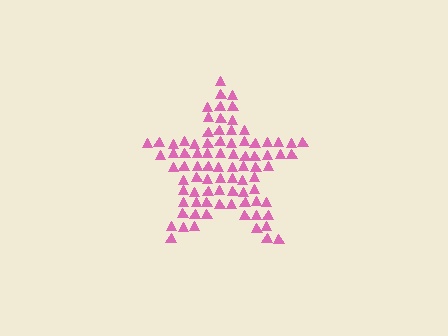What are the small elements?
The small elements are triangles.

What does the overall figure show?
The overall figure shows a star.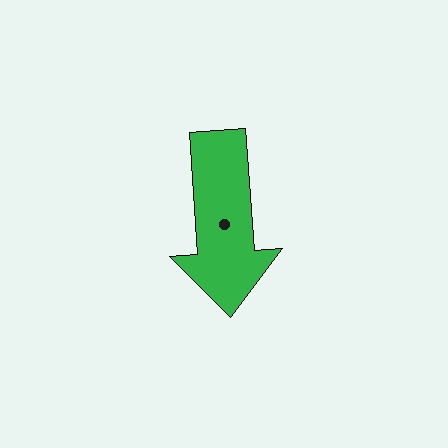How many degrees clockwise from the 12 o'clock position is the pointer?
Approximately 176 degrees.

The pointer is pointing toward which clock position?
Roughly 6 o'clock.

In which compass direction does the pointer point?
South.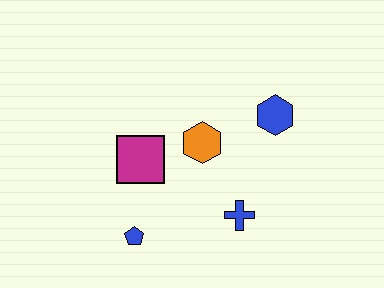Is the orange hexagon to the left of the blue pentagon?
No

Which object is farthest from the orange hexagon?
The blue pentagon is farthest from the orange hexagon.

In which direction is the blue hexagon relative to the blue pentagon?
The blue hexagon is to the right of the blue pentagon.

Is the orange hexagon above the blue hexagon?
No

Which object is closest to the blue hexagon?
The orange hexagon is closest to the blue hexagon.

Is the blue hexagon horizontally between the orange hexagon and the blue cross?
No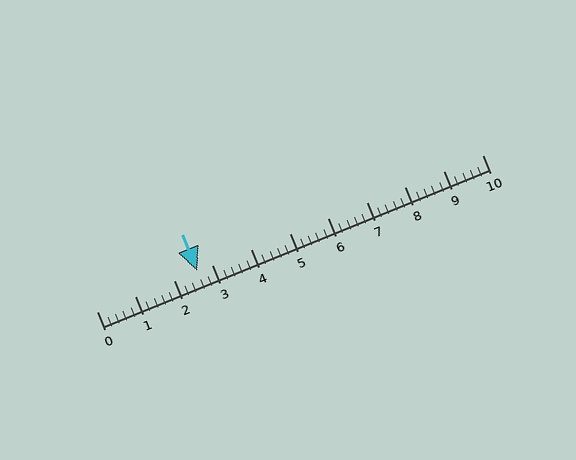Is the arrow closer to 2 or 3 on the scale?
The arrow is closer to 3.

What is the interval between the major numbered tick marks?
The major tick marks are spaced 1 units apart.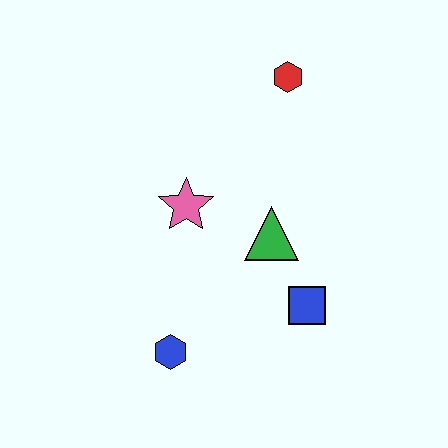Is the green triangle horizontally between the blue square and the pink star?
Yes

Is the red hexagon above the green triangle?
Yes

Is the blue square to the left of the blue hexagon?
No